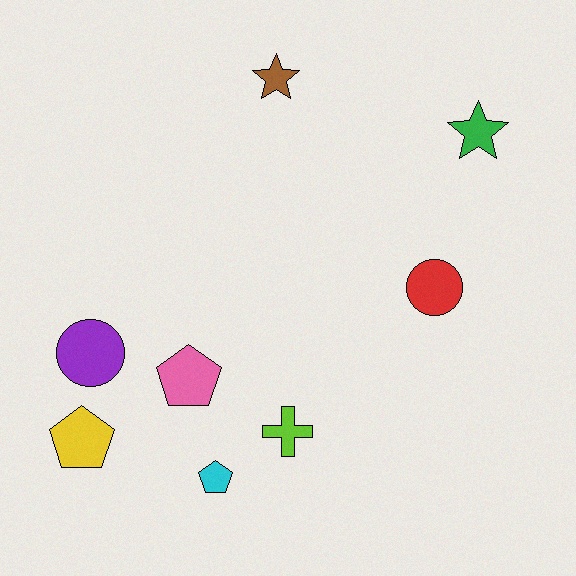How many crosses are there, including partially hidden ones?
There is 1 cross.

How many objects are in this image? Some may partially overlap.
There are 8 objects.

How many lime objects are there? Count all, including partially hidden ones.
There is 1 lime object.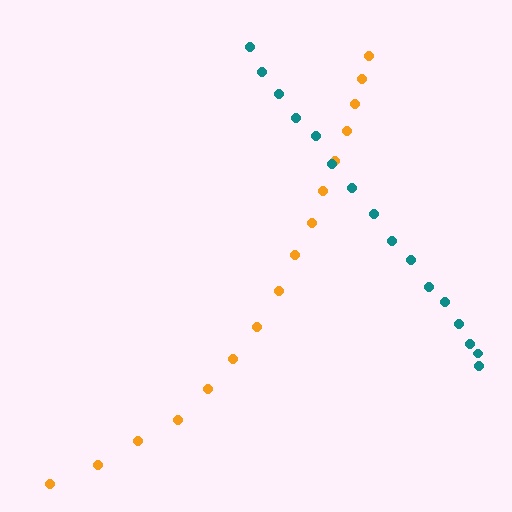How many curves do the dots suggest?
There are 2 distinct paths.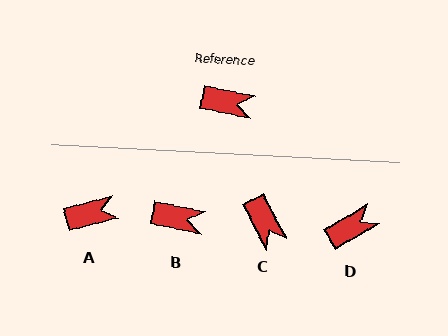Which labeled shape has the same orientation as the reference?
B.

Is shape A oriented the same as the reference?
No, it is off by about 26 degrees.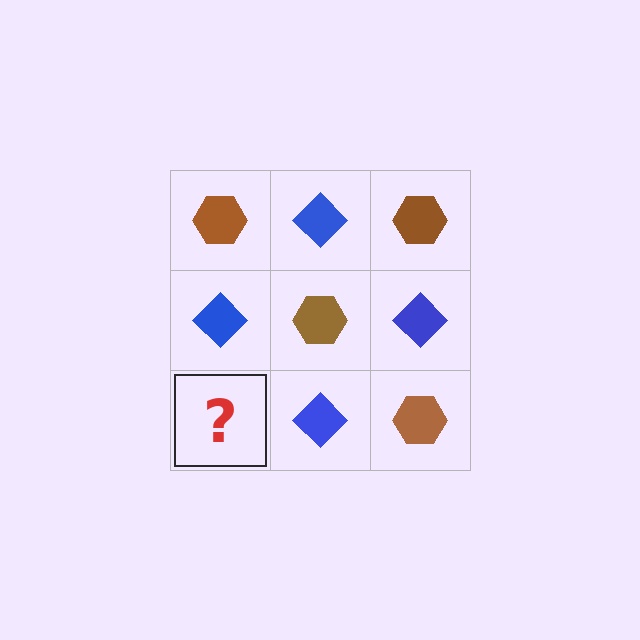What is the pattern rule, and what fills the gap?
The rule is that it alternates brown hexagon and blue diamond in a checkerboard pattern. The gap should be filled with a brown hexagon.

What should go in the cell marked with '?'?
The missing cell should contain a brown hexagon.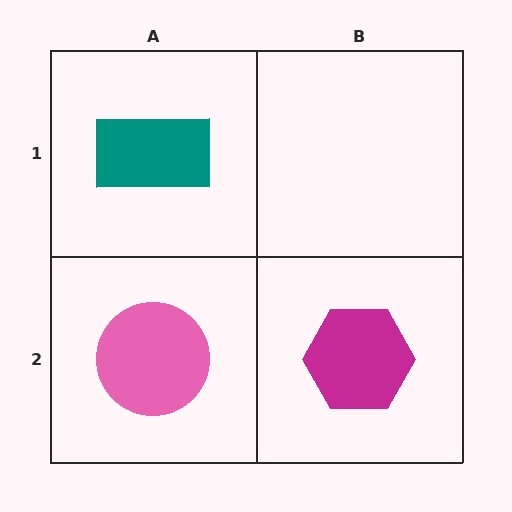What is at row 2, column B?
A magenta hexagon.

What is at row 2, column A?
A pink circle.